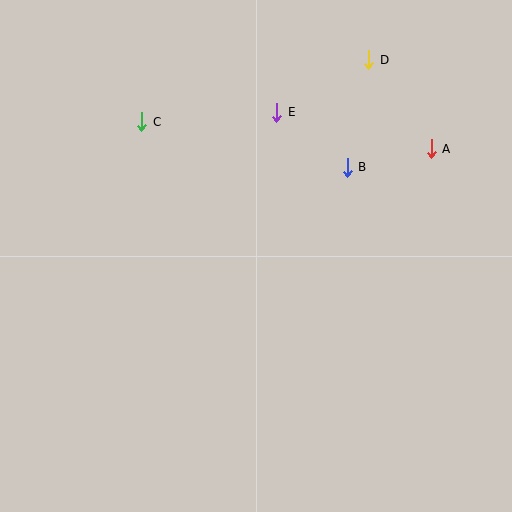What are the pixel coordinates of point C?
Point C is at (142, 122).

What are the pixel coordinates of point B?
Point B is at (347, 167).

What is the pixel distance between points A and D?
The distance between A and D is 109 pixels.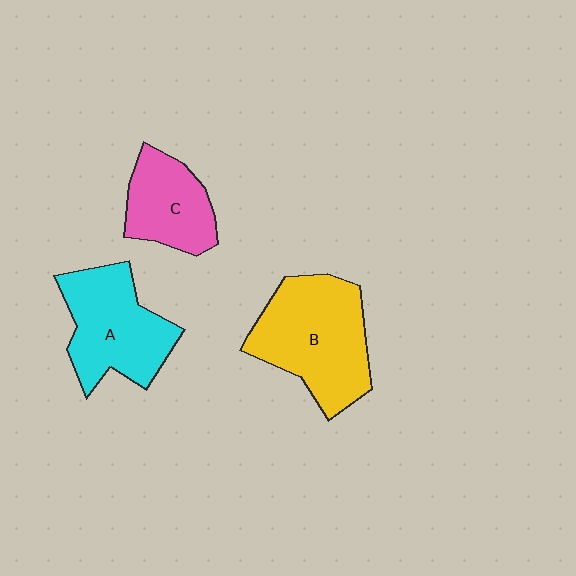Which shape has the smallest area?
Shape C (pink).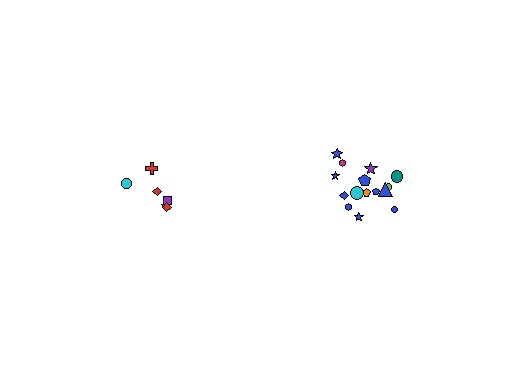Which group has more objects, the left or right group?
The right group.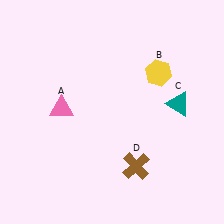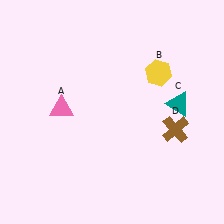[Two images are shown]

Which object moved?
The brown cross (D) moved right.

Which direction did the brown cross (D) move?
The brown cross (D) moved right.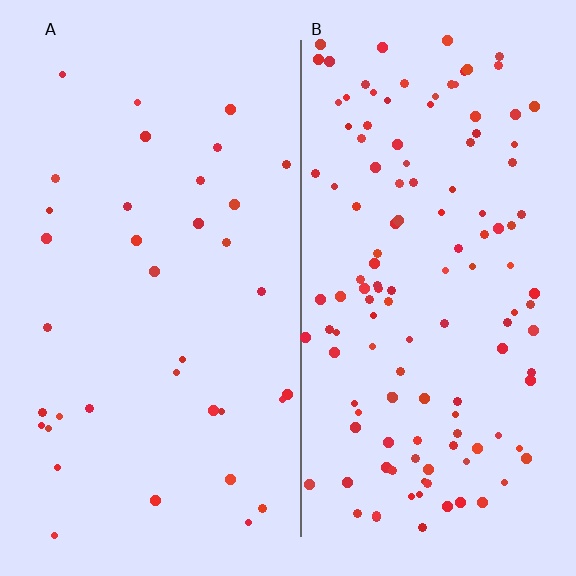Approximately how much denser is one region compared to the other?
Approximately 3.6× — region B over region A.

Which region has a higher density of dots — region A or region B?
B (the right).